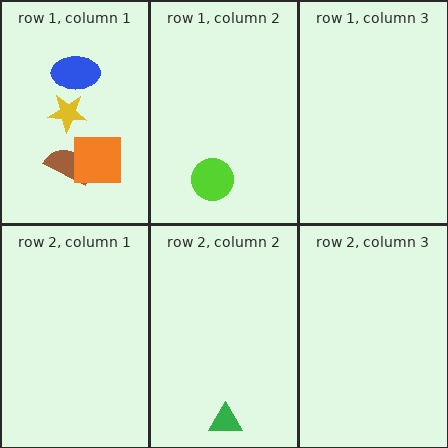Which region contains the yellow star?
The row 1, column 1 region.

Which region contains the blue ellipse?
The row 1, column 1 region.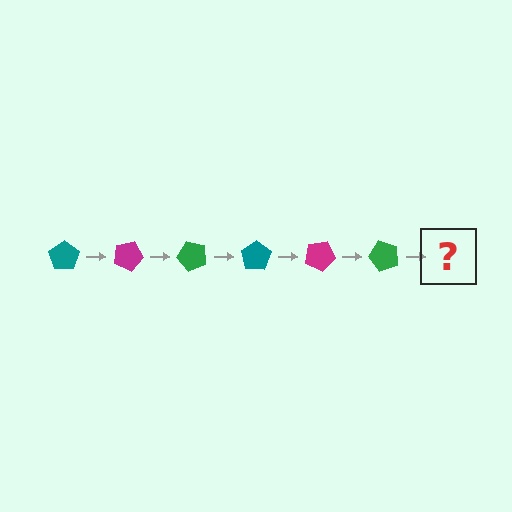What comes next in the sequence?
The next element should be a teal pentagon, rotated 150 degrees from the start.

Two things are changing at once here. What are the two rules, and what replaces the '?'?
The two rules are that it rotates 25 degrees each step and the color cycles through teal, magenta, and green. The '?' should be a teal pentagon, rotated 150 degrees from the start.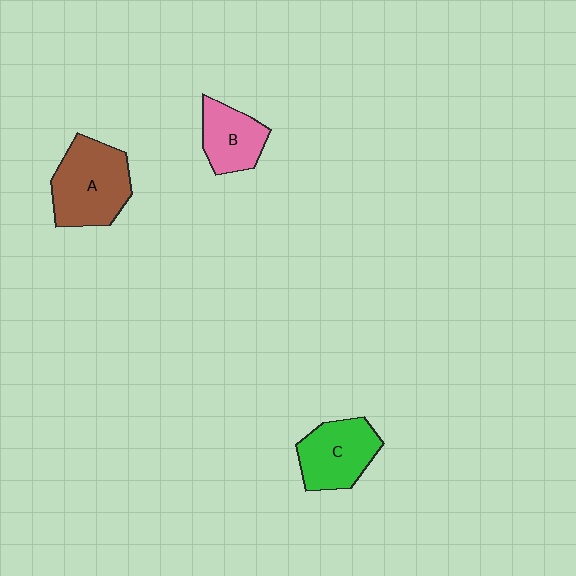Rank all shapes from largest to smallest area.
From largest to smallest: A (brown), C (green), B (pink).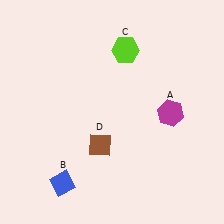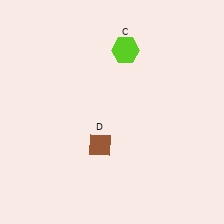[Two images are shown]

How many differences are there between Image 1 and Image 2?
There are 2 differences between the two images.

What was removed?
The blue diamond (B), the magenta hexagon (A) were removed in Image 2.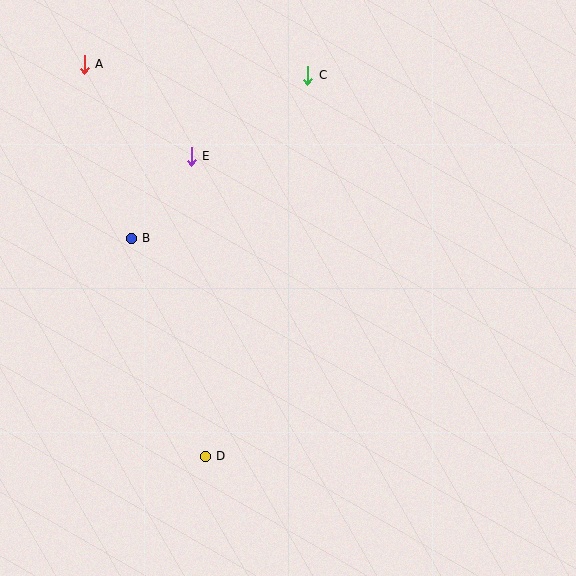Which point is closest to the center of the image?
Point E at (191, 156) is closest to the center.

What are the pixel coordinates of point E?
Point E is at (191, 156).